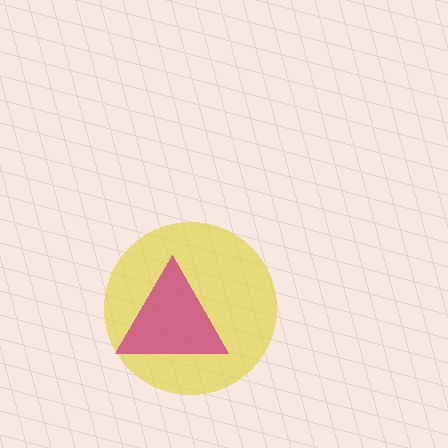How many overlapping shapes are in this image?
There are 2 overlapping shapes in the image.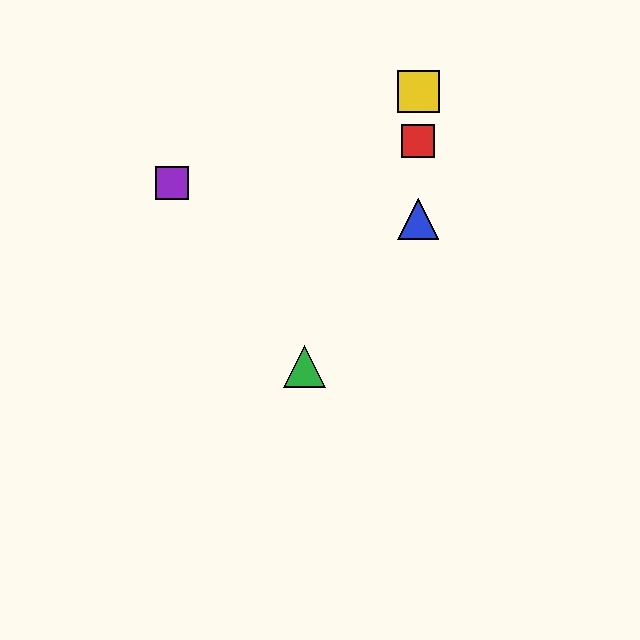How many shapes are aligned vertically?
3 shapes (the red square, the blue triangle, the yellow square) are aligned vertically.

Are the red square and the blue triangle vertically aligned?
Yes, both are at x≈418.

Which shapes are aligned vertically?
The red square, the blue triangle, the yellow square are aligned vertically.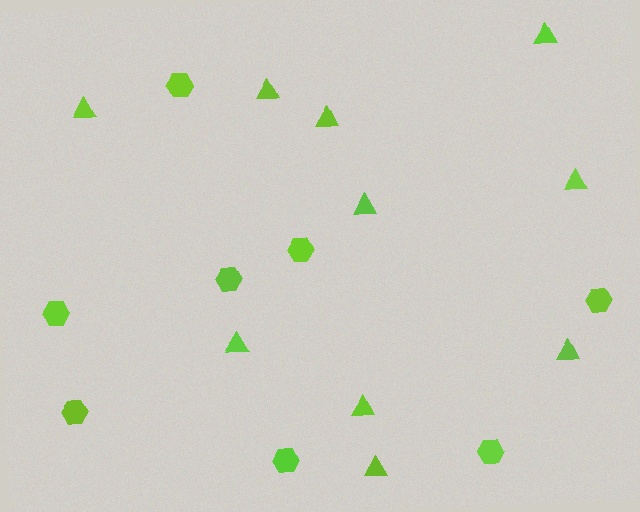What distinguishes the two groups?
There are 2 groups: one group of hexagons (8) and one group of triangles (10).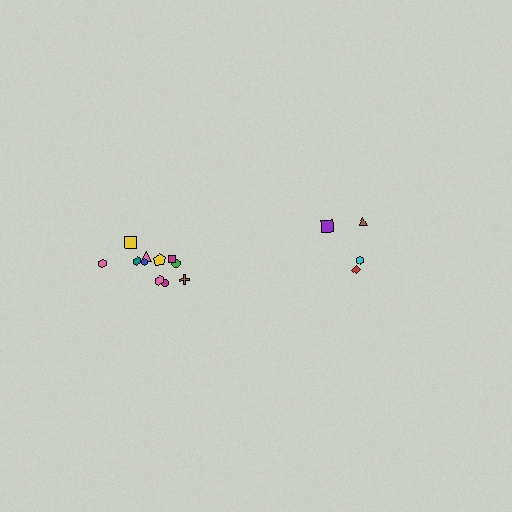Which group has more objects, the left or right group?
The left group.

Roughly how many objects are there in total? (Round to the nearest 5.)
Roughly 15 objects in total.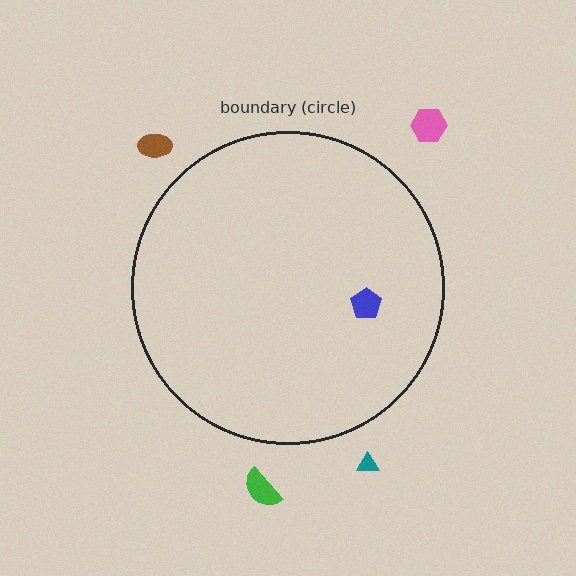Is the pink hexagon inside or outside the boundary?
Outside.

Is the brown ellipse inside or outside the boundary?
Outside.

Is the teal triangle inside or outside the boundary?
Outside.